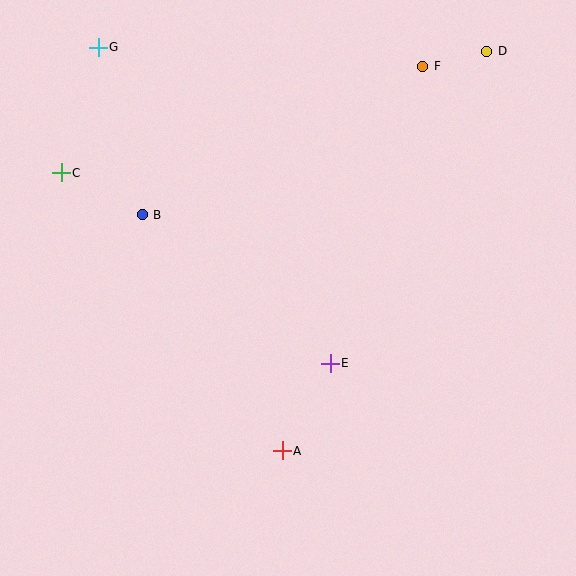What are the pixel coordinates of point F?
Point F is at (423, 66).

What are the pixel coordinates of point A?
Point A is at (282, 451).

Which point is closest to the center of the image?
Point E at (330, 363) is closest to the center.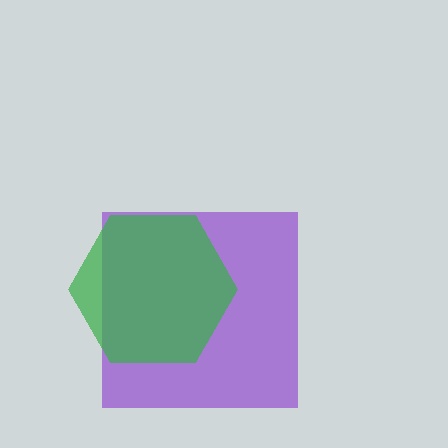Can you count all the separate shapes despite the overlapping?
Yes, there are 2 separate shapes.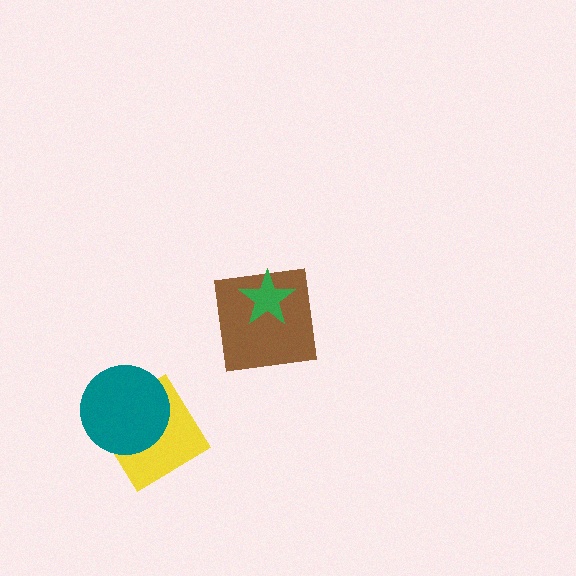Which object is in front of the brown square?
The green star is in front of the brown square.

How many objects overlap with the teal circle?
1 object overlaps with the teal circle.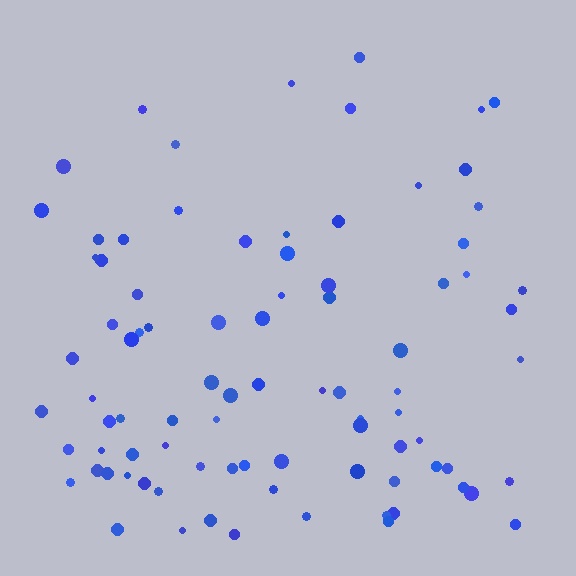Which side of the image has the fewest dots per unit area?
The top.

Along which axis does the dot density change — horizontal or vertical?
Vertical.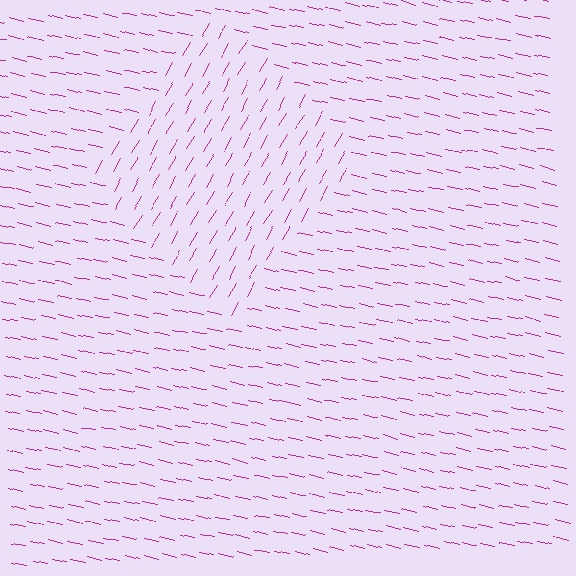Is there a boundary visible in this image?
Yes, there is a texture boundary formed by a change in line orientation.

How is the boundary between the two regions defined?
The boundary is defined purely by a change in line orientation (approximately 72 degrees difference). All lines are the same color and thickness.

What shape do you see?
I see a diamond.